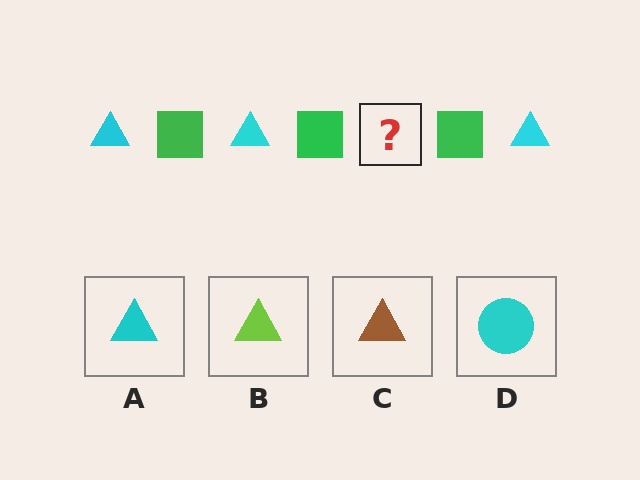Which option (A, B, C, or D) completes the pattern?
A.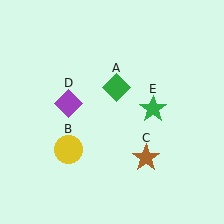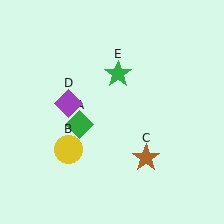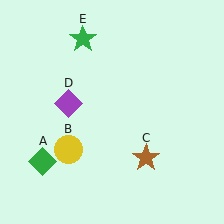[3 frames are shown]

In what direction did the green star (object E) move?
The green star (object E) moved up and to the left.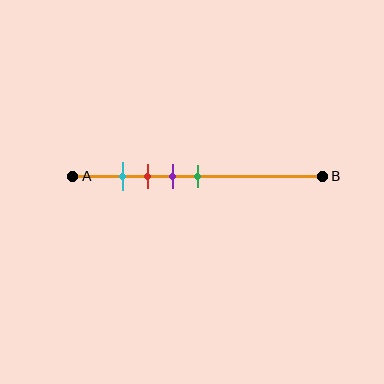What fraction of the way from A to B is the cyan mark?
The cyan mark is approximately 20% (0.2) of the way from A to B.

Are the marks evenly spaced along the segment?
Yes, the marks are approximately evenly spaced.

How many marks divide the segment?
There are 4 marks dividing the segment.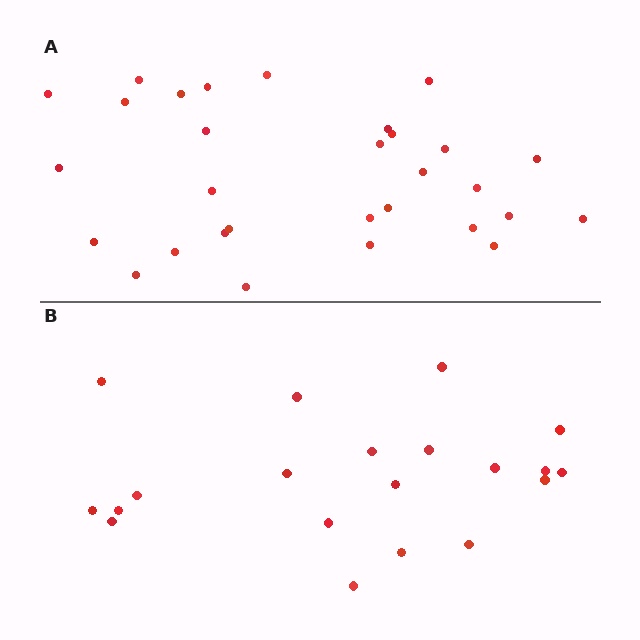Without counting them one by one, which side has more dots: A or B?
Region A (the top region) has more dots.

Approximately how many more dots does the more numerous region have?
Region A has roughly 10 or so more dots than region B.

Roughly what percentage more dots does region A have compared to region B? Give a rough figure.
About 50% more.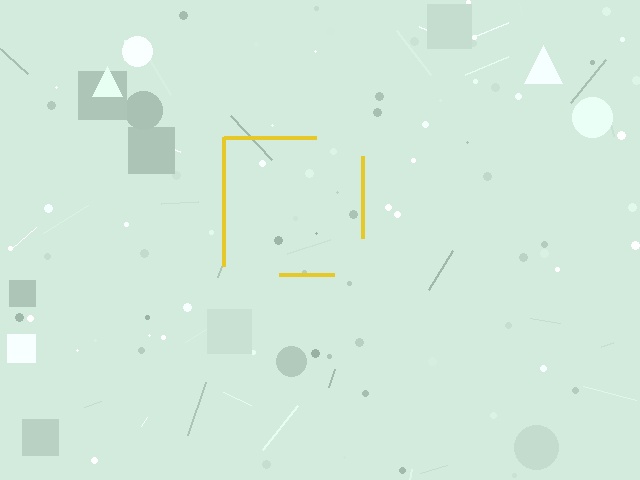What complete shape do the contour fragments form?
The contour fragments form a square.